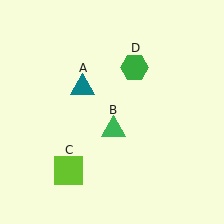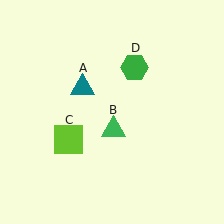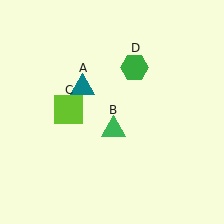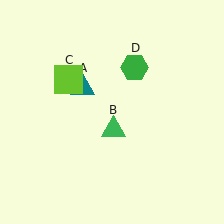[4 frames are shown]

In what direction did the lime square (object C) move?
The lime square (object C) moved up.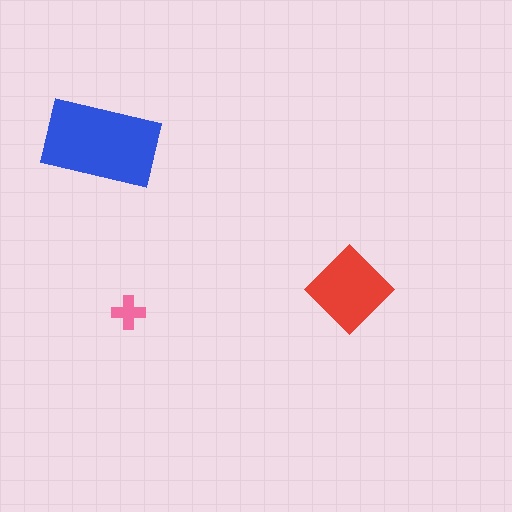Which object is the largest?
The blue rectangle.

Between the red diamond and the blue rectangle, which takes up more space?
The blue rectangle.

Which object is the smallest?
The pink cross.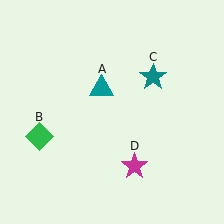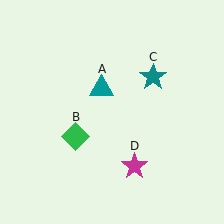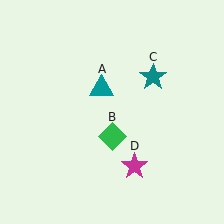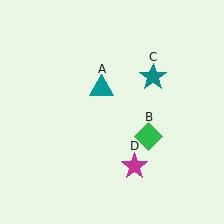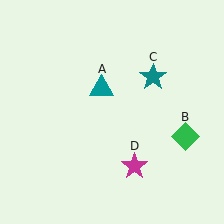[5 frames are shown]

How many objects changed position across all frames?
1 object changed position: green diamond (object B).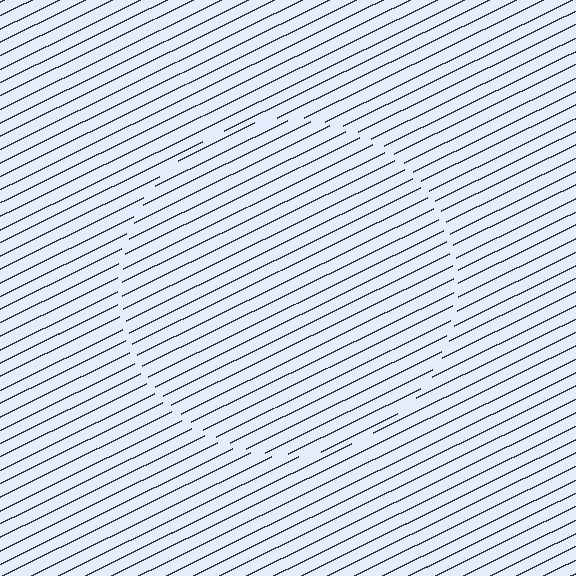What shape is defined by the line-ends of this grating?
An illusory circle. The interior of the shape contains the same grating, shifted by half a period — the contour is defined by the phase discontinuity where line-ends from the inner and outer gratings abut.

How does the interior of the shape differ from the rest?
The interior of the shape contains the same grating, shifted by half a period — the contour is defined by the phase discontinuity where line-ends from the inner and outer gratings abut.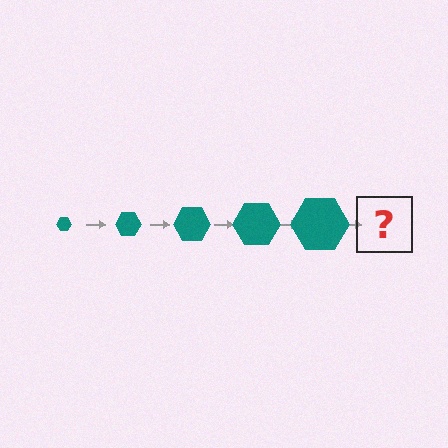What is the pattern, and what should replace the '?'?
The pattern is that the hexagon gets progressively larger each step. The '?' should be a teal hexagon, larger than the previous one.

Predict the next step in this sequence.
The next step is a teal hexagon, larger than the previous one.